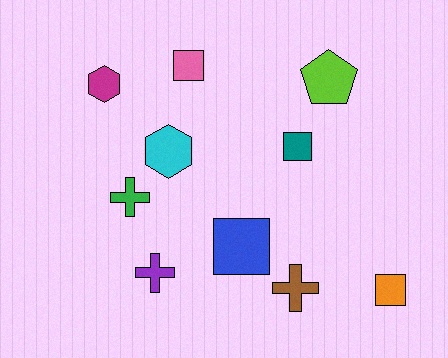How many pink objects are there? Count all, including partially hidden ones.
There is 1 pink object.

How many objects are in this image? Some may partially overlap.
There are 10 objects.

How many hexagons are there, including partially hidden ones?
There are 2 hexagons.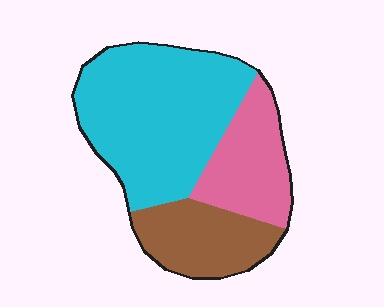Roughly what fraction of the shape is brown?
Brown covers around 20% of the shape.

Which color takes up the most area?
Cyan, at roughly 55%.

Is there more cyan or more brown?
Cyan.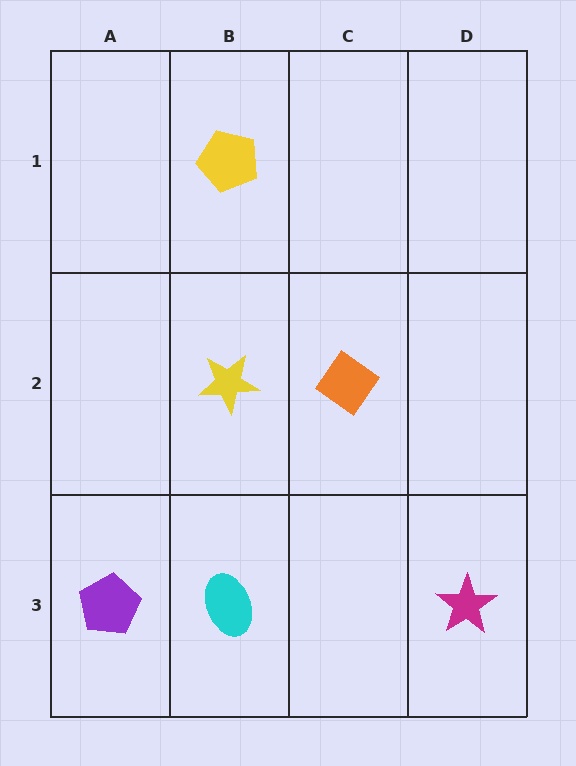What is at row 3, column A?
A purple pentagon.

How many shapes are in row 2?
2 shapes.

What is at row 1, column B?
A yellow pentagon.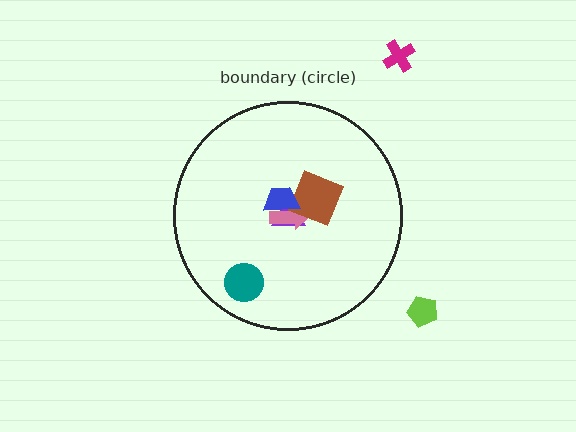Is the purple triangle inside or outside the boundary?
Inside.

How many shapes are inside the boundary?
5 inside, 2 outside.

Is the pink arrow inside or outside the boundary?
Inside.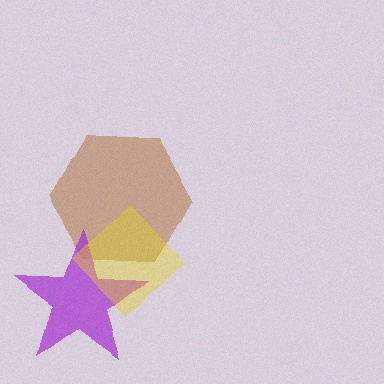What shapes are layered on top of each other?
The layered shapes are: a brown hexagon, a purple star, a yellow diamond.